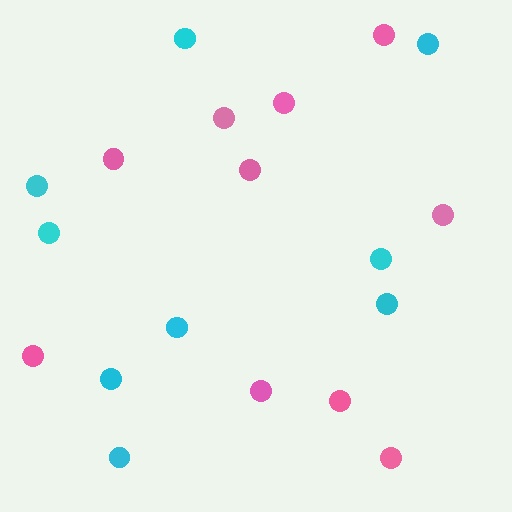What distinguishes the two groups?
There are 2 groups: one group of cyan circles (9) and one group of pink circles (10).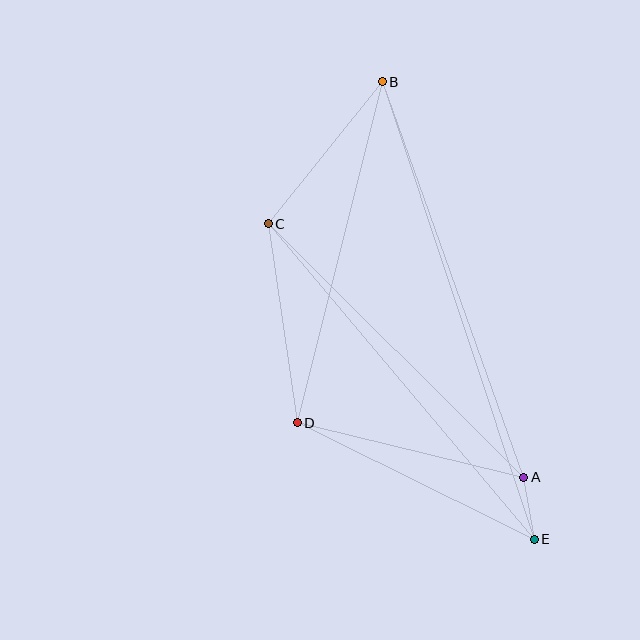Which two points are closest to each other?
Points A and E are closest to each other.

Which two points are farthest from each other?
Points B and E are farthest from each other.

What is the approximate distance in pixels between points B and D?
The distance between B and D is approximately 351 pixels.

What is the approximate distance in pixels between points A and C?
The distance between A and C is approximately 360 pixels.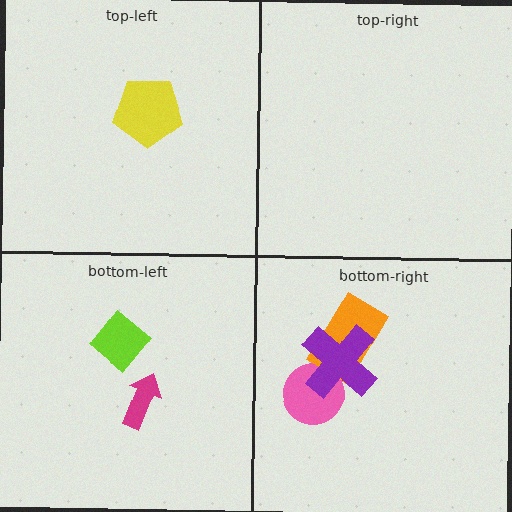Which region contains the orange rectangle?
The bottom-right region.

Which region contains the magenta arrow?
The bottom-left region.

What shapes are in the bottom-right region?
The pink circle, the orange rectangle, the purple cross.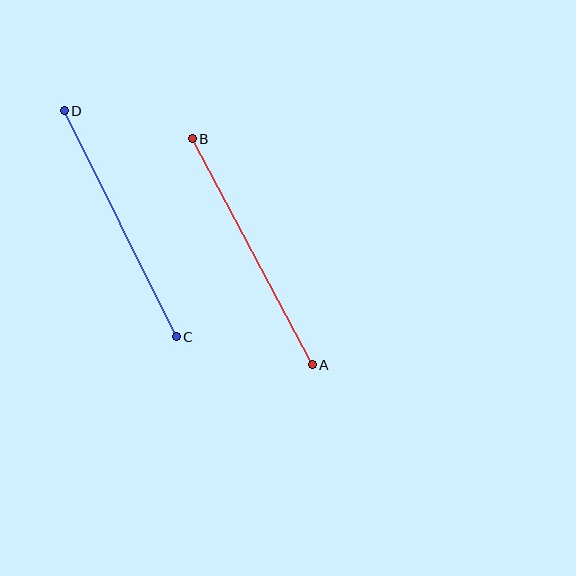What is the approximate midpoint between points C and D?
The midpoint is at approximately (120, 224) pixels.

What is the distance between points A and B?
The distance is approximately 256 pixels.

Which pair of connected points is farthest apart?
Points A and B are farthest apart.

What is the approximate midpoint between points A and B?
The midpoint is at approximately (252, 252) pixels.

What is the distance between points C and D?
The distance is approximately 252 pixels.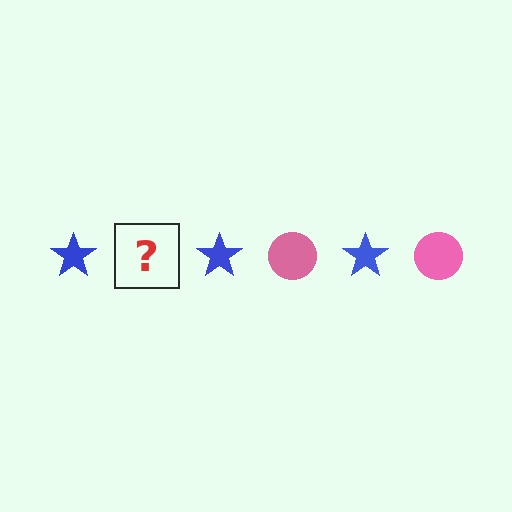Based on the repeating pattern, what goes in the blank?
The blank should be a pink circle.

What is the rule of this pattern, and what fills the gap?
The rule is that the pattern alternates between blue star and pink circle. The gap should be filled with a pink circle.